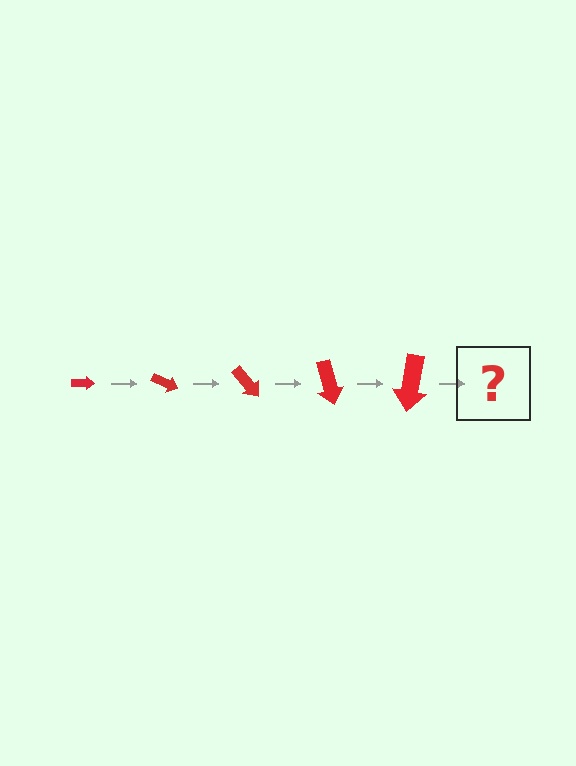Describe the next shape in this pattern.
It should be an arrow, larger than the previous one and rotated 125 degrees from the start.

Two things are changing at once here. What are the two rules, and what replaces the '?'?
The two rules are that the arrow grows larger each step and it rotates 25 degrees each step. The '?' should be an arrow, larger than the previous one and rotated 125 degrees from the start.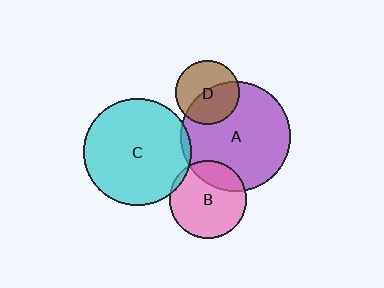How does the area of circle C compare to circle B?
Approximately 1.9 times.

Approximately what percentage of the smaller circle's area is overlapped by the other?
Approximately 25%.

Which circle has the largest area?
Circle A (purple).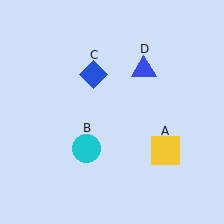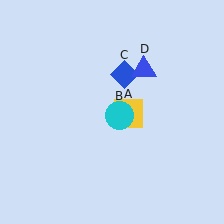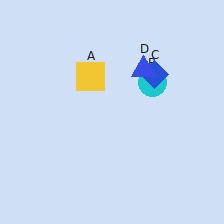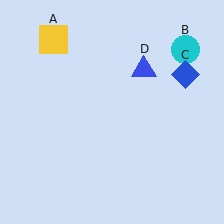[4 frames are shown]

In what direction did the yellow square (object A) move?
The yellow square (object A) moved up and to the left.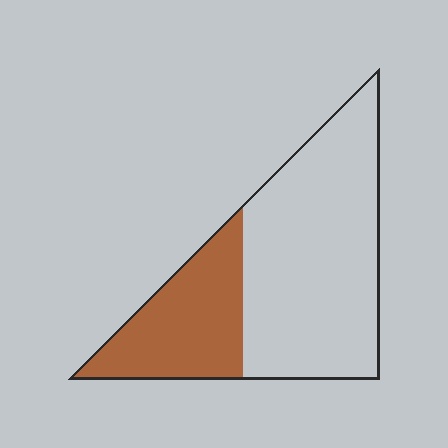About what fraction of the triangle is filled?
About one third (1/3).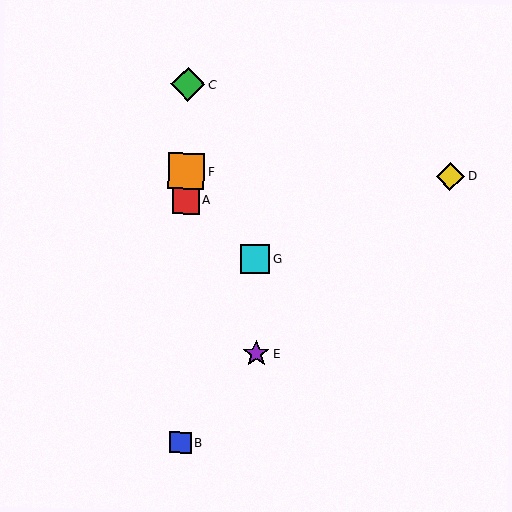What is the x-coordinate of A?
Object A is at x≈186.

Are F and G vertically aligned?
No, F is at x≈186 and G is at x≈255.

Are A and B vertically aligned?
Yes, both are at x≈186.